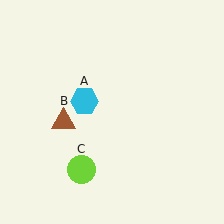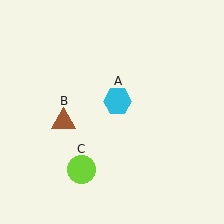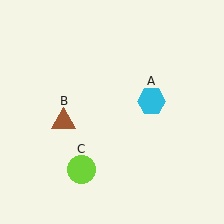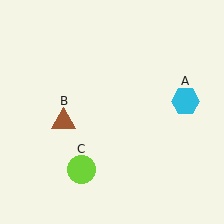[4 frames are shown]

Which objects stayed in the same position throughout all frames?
Brown triangle (object B) and lime circle (object C) remained stationary.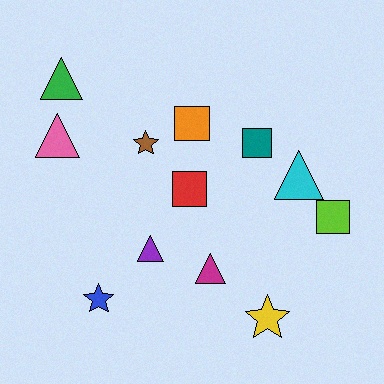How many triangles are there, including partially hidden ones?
There are 5 triangles.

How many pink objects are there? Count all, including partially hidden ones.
There is 1 pink object.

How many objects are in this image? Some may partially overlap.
There are 12 objects.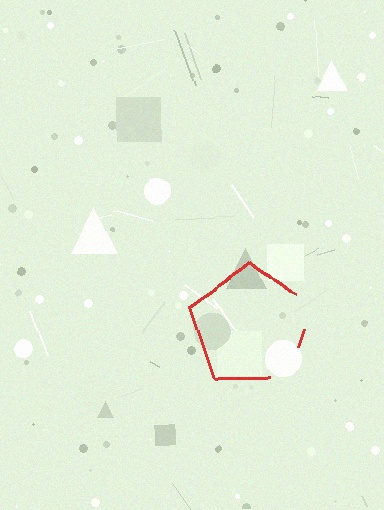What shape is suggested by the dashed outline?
The dashed outline suggests a pentagon.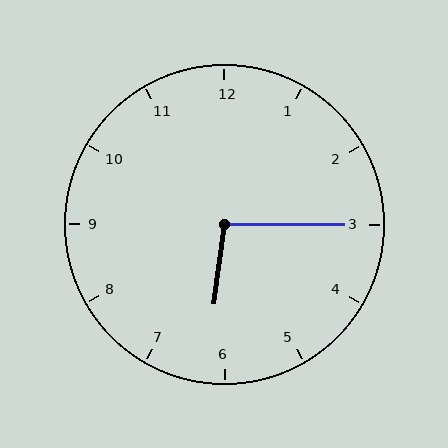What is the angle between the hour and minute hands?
Approximately 98 degrees.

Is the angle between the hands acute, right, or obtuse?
It is obtuse.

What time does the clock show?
6:15.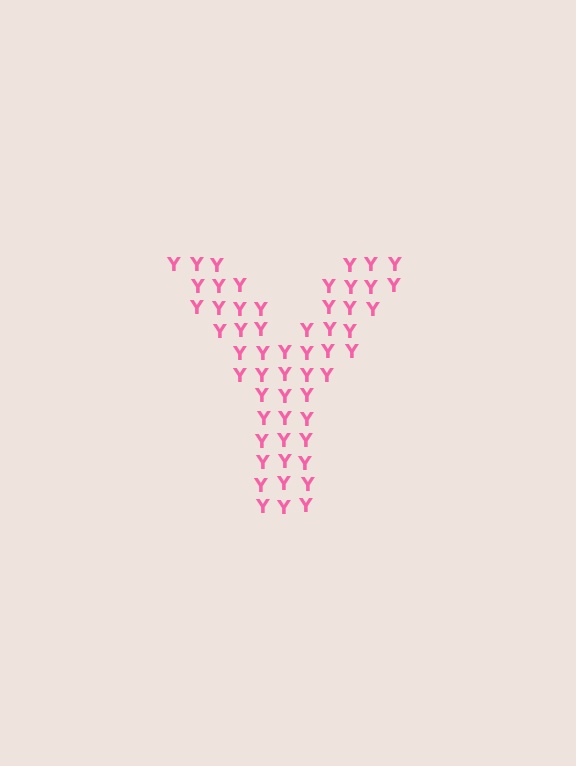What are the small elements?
The small elements are letter Y's.